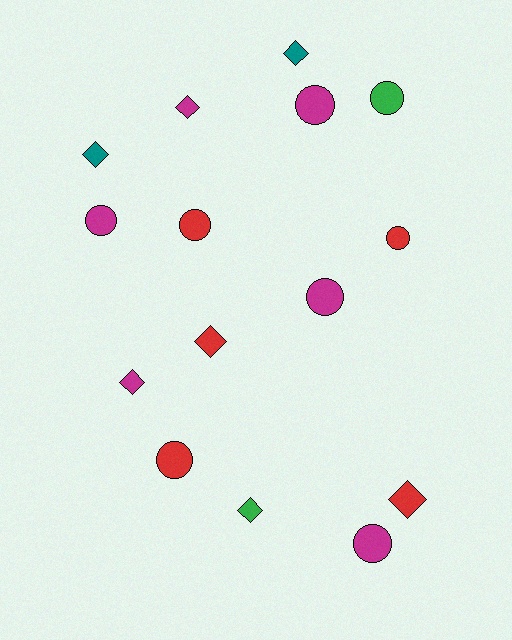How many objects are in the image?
There are 15 objects.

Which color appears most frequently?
Magenta, with 6 objects.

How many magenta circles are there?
There are 4 magenta circles.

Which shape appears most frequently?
Circle, with 8 objects.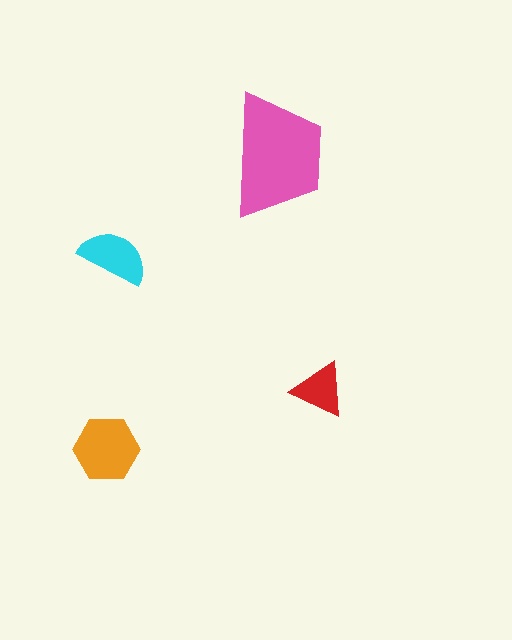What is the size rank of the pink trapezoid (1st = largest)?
1st.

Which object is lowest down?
The orange hexagon is bottommost.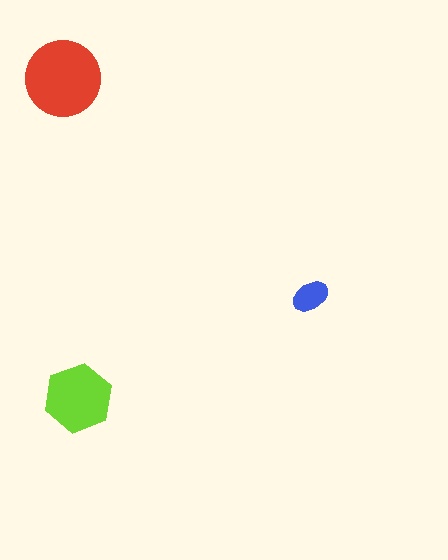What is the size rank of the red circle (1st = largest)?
1st.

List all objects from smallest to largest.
The blue ellipse, the lime hexagon, the red circle.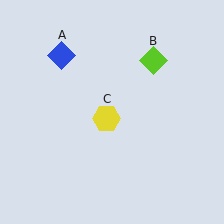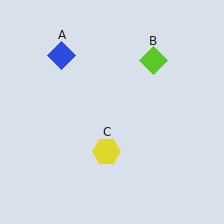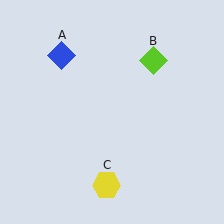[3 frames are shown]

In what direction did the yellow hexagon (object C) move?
The yellow hexagon (object C) moved down.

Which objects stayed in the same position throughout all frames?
Blue diamond (object A) and lime diamond (object B) remained stationary.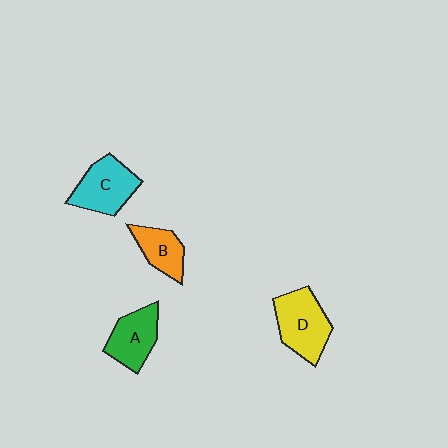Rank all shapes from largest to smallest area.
From largest to smallest: D (yellow), C (cyan), A (green), B (orange).